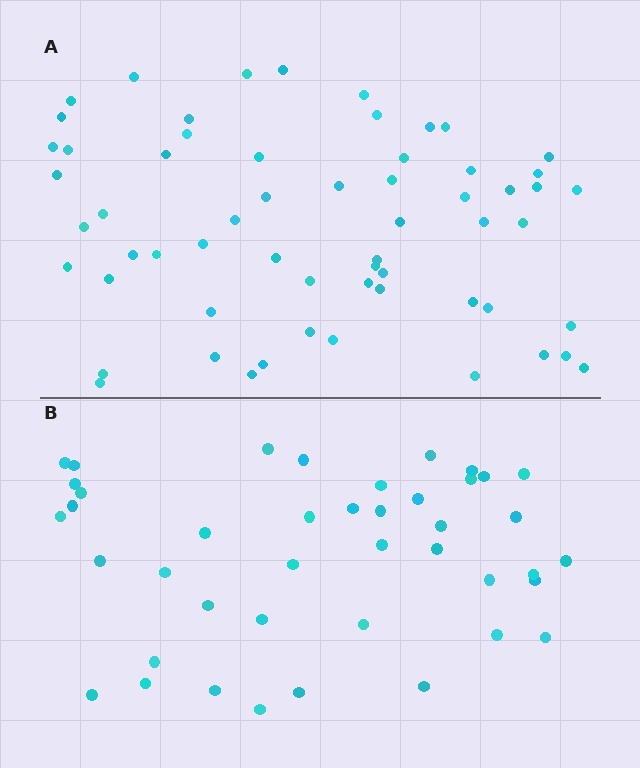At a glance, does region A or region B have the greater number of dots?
Region A (the top region) has more dots.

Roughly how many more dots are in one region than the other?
Region A has approximately 20 more dots than region B.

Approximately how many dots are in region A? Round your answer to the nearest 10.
About 60 dots.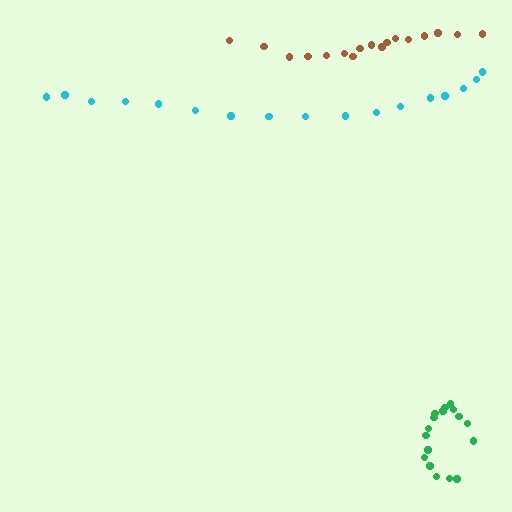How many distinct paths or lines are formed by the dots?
There are 3 distinct paths.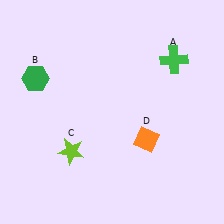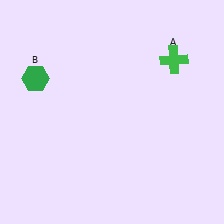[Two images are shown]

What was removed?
The lime star (C), the orange diamond (D) were removed in Image 2.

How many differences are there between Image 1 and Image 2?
There are 2 differences between the two images.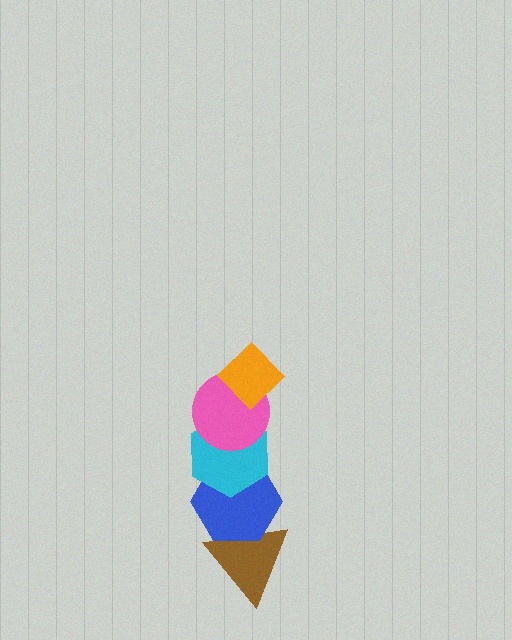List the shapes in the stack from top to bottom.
From top to bottom: the orange diamond, the pink circle, the cyan hexagon, the blue hexagon, the brown triangle.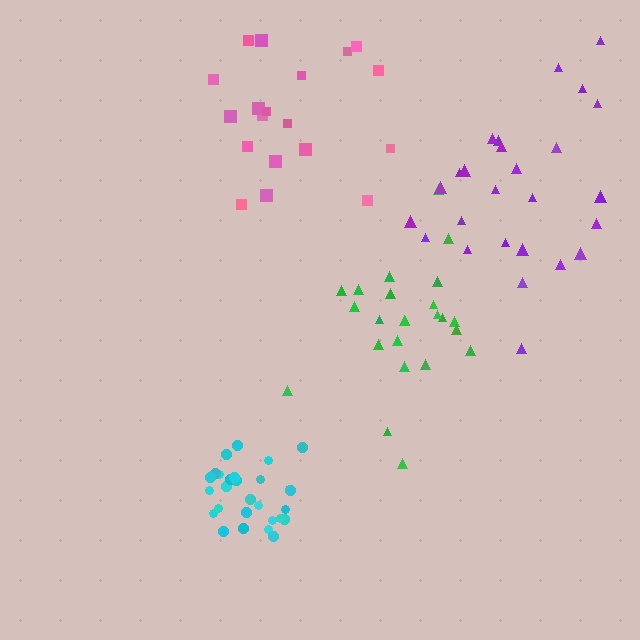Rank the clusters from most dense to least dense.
cyan, green, pink, purple.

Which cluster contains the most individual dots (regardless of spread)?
Cyan (28).